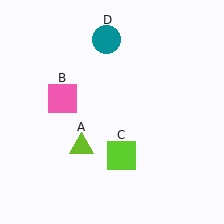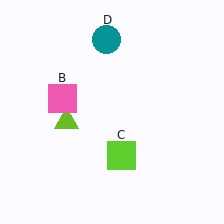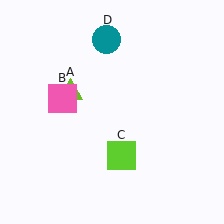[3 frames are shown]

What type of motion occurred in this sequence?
The lime triangle (object A) rotated clockwise around the center of the scene.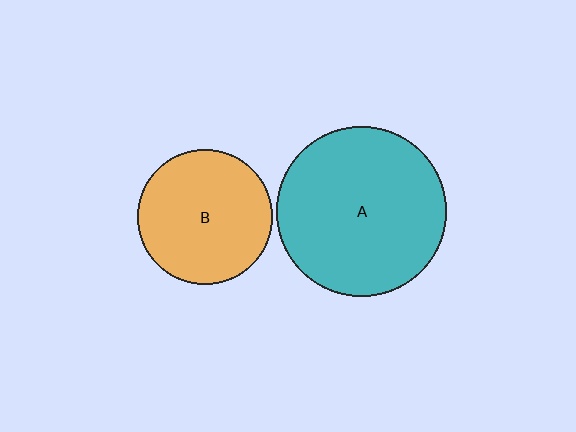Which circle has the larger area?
Circle A (teal).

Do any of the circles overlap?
No, none of the circles overlap.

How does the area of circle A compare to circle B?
Approximately 1.6 times.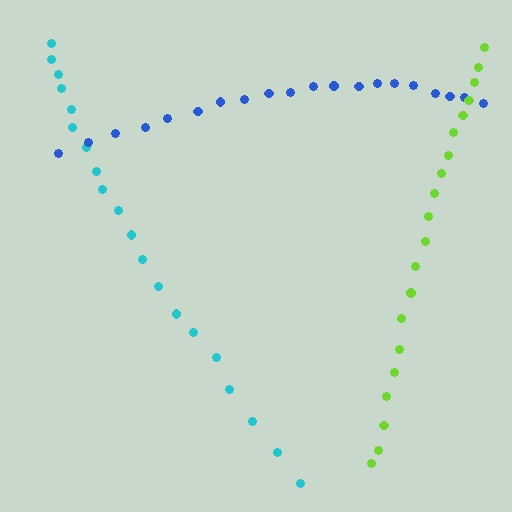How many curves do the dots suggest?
There are 3 distinct paths.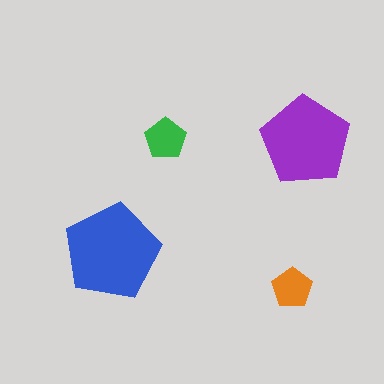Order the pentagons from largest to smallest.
the blue one, the purple one, the green one, the orange one.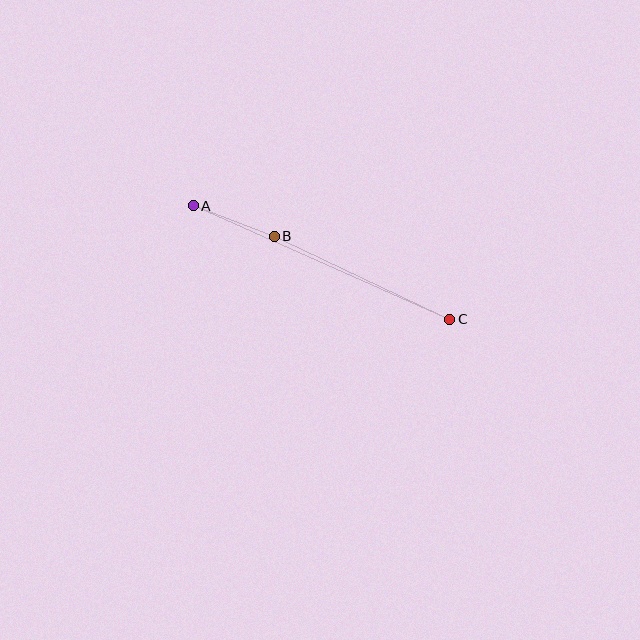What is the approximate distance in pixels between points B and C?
The distance between B and C is approximately 194 pixels.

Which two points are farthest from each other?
Points A and C are farthest from each other.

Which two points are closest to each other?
Points A and B are closest to each other.